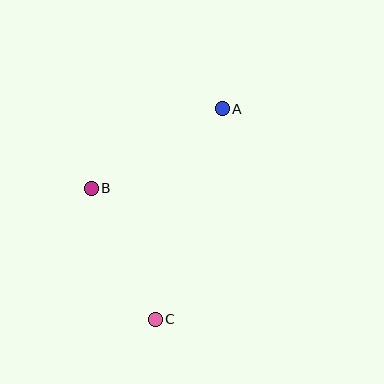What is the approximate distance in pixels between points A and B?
The distance between A and B is approximately 153 pixels.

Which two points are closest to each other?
Points B and C are closest to each other.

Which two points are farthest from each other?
Points A and C are farthest from each other.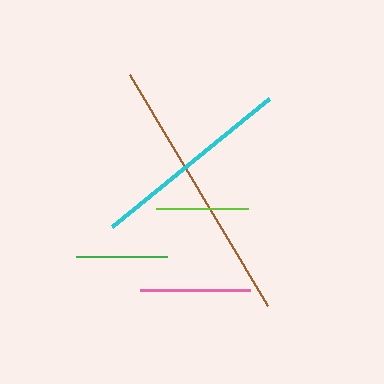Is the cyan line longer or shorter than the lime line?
The cyan line is longer than the lime line.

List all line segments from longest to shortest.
From longest to shortest: brown, cyan, pink, lime, green.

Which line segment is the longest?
The brown line is the longest at approximately 269 pixels.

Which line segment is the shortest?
The green line is the shortest at approximately 91 pixels.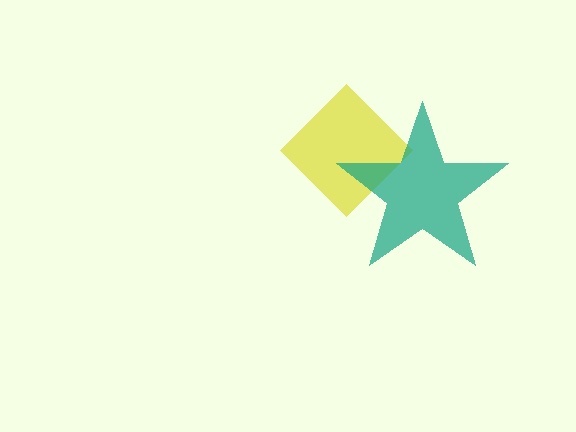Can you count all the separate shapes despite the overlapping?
Yes, there are 2 separate shapes.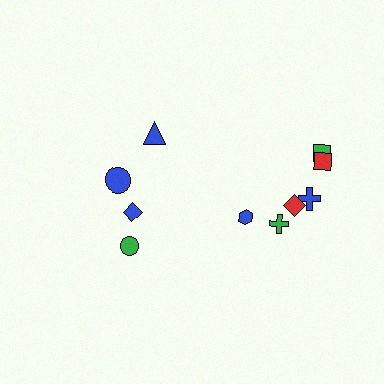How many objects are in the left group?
There are 4 objects.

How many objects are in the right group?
There are 6 objects.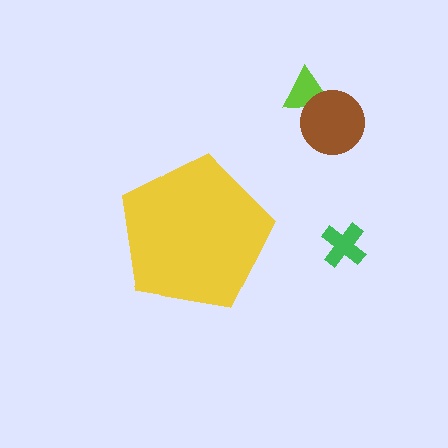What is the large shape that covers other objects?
A yellow pentagon.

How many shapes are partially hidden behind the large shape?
0 shapes are partially hidden.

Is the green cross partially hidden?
No, the green cross is fully visible.